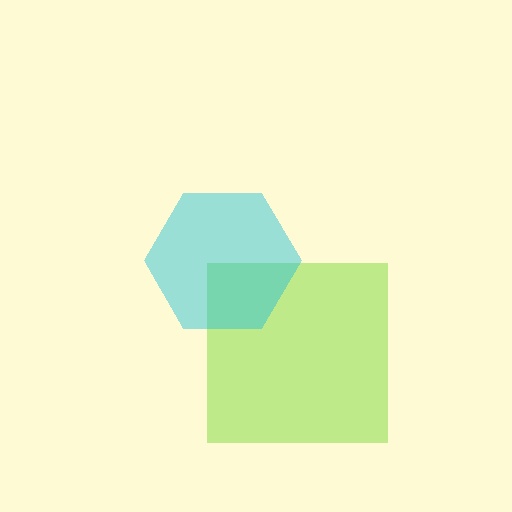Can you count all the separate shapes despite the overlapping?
Yes, there are 2 separate shapes.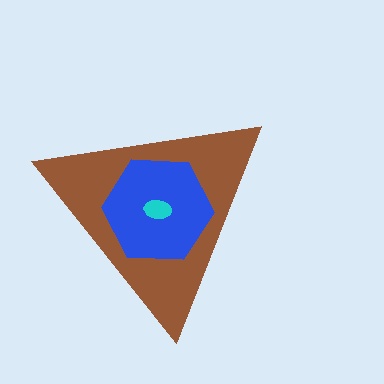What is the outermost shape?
The brown triangle.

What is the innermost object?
The cyan ellipse.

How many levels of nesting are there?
3.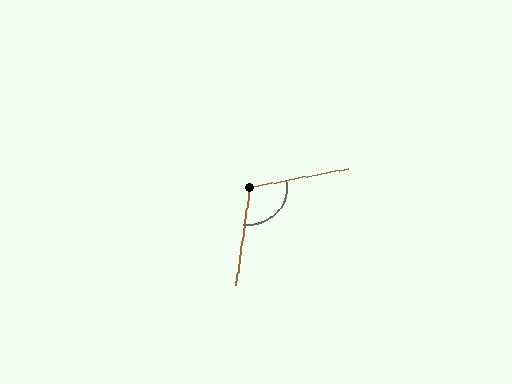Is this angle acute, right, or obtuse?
It is obtuse.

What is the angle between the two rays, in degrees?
Approximately 108 degrees.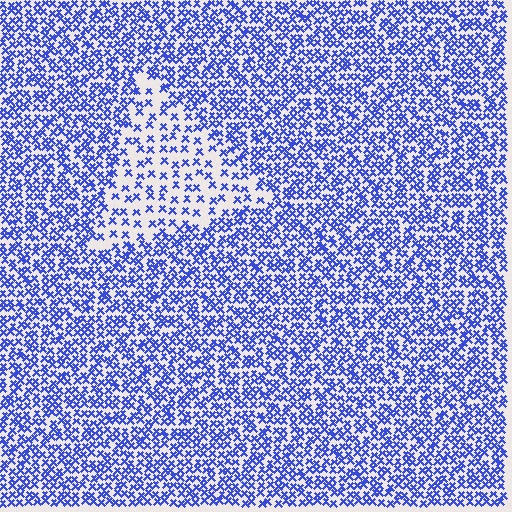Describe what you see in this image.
The image contains small blue elements arranged at two different densities. A triangle-shaped region is visible where the elements are less densely packed than the surrounding area.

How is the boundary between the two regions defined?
The boundary is defined by a change in element density (approximately 2.2x ratio). All elements are the same color, size, and shape.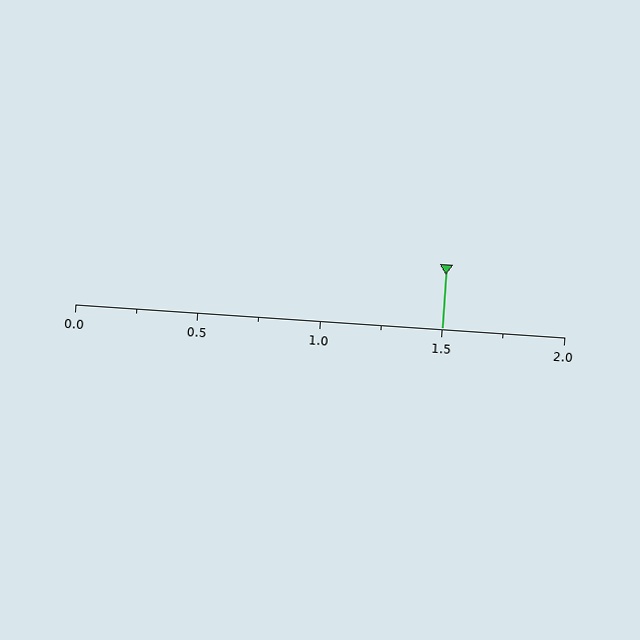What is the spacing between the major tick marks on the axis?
The major ticks are spaced 0.5 apart.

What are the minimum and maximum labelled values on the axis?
The axis runs from 0.0 to 2.0.